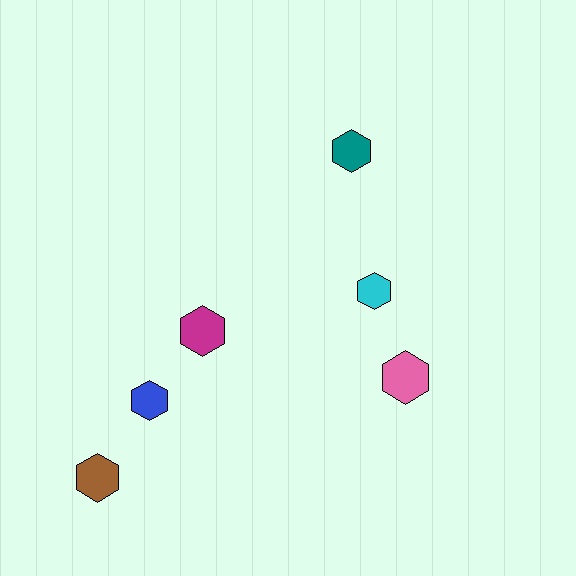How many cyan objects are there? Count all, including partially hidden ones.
There is 1 cyan object.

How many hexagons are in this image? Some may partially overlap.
There are 6 hexagons.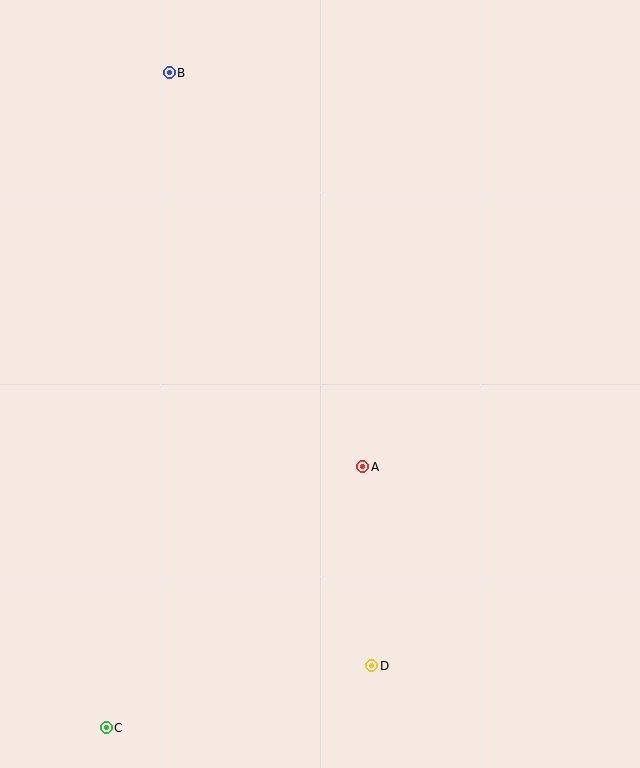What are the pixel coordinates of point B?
Point B is at (169, 73).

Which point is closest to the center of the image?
Point A at (363, 467) is closest to the center.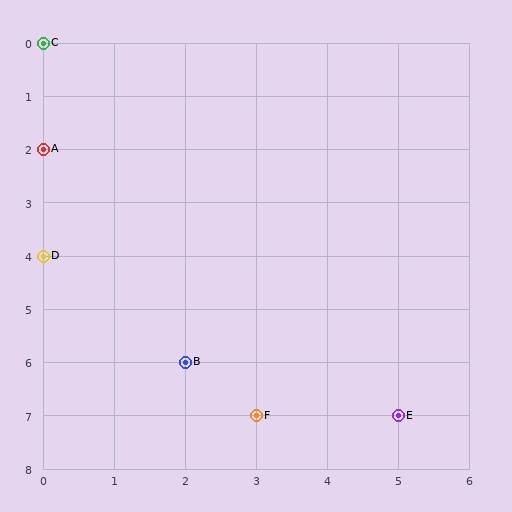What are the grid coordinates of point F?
Point F is at grid coordinates (3, 7).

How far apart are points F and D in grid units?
Points F and D are 3 columns and 3 rows apart (about 4.2 grid units diagonally).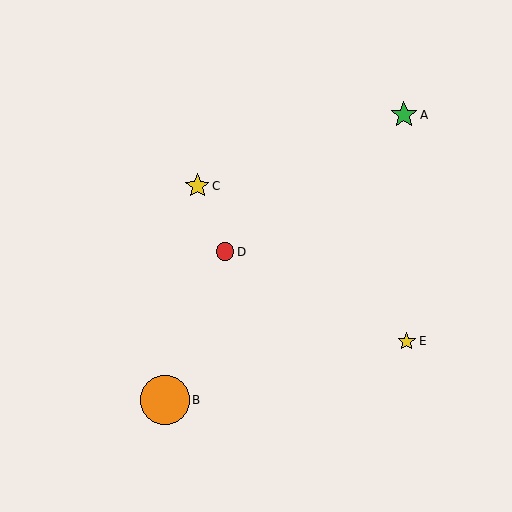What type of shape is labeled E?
Shape E is a yellow star.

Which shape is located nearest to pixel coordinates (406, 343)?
The yellow star (labeled E) at (407, 341) is nearest to that location.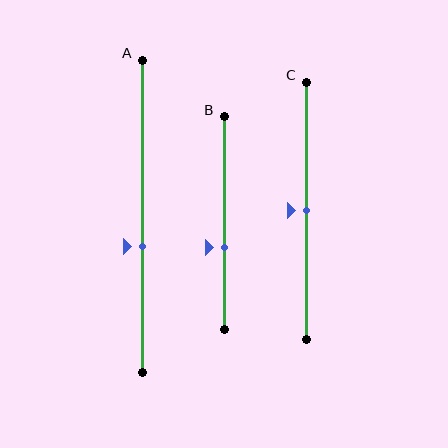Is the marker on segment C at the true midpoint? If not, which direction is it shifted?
Yes, the marker on segment C is at the true midpoint.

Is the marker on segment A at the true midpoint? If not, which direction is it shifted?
No, the marker on segment A is shifted downward by about 9% of the segment length.